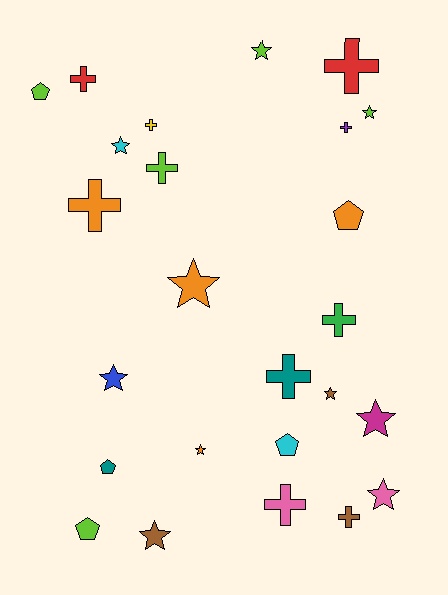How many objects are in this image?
There are 25 objects.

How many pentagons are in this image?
There are 5 pentagons.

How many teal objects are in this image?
There are 2 teal objects.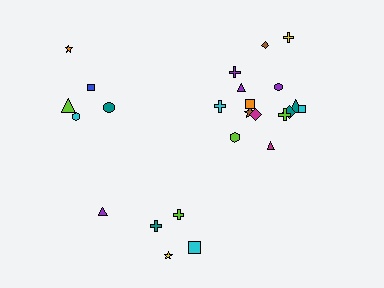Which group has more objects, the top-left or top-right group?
The top-right group.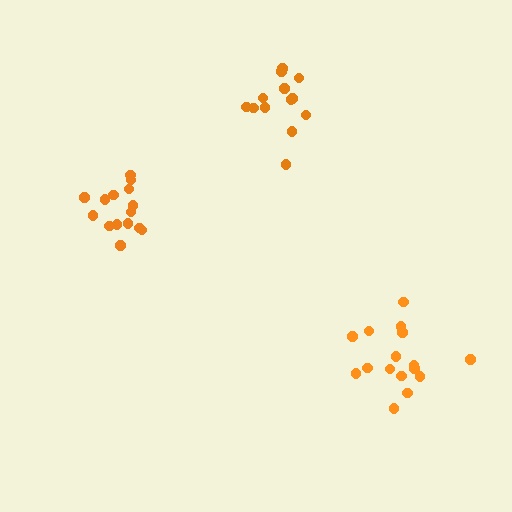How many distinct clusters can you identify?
There are 3 distinct clusters.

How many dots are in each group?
Group 1: 13 dots, Group 2: 15 dots, Group 3: 16 dots (44 total).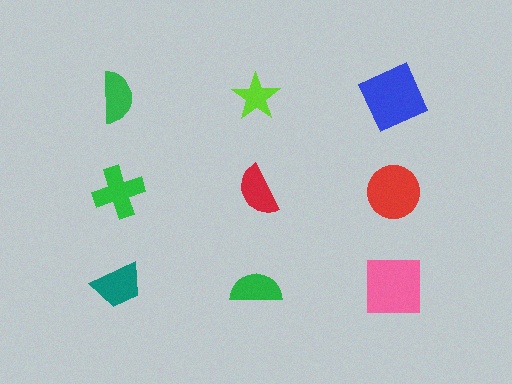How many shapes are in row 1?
3 shapes.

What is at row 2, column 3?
A red circle.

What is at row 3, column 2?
A green semicircle.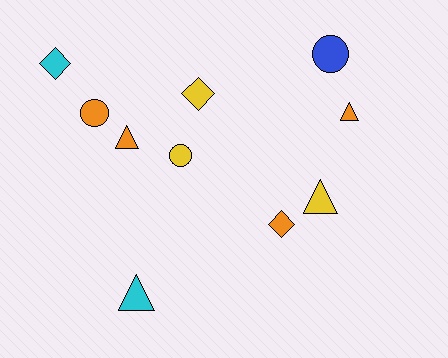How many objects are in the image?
There are 10 objects.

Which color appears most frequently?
Orange, with 4 objects.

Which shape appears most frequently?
Triangle, with 4 objects.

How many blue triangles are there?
There are no blue triangles.